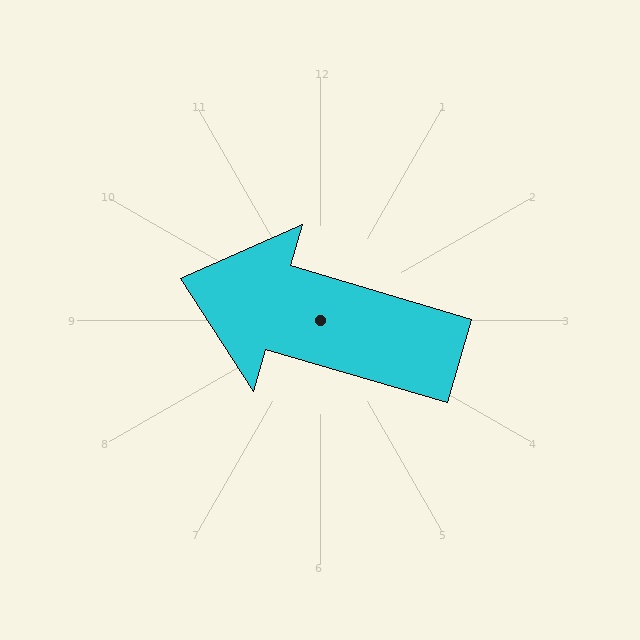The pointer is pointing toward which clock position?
Roughly 10 o'clock.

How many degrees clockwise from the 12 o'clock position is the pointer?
Approximately 286 degrees.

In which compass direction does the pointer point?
West.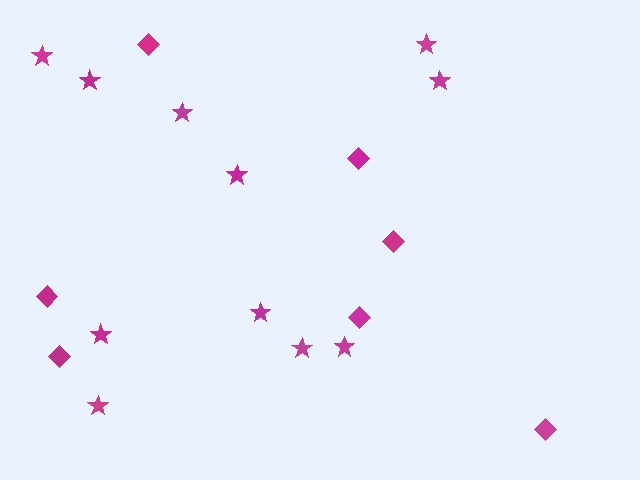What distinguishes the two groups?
There are 2 groups: one group of stars (11) and one group of diamonds (7).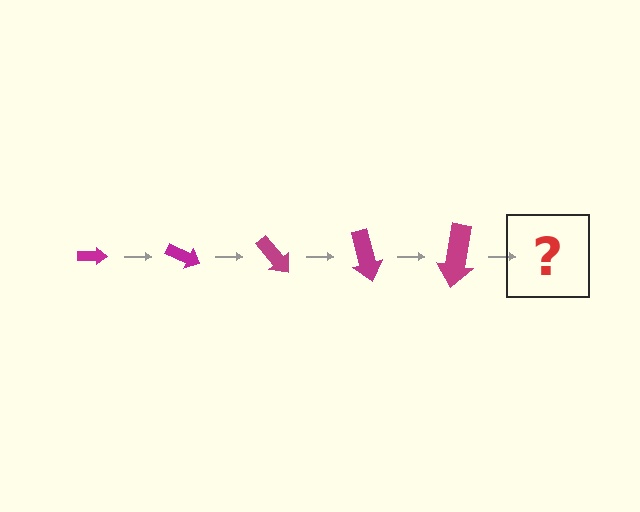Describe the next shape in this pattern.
It should be an arrow, larger than the previous one and rotated 125 degrees from the start.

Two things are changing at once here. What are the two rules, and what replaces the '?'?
The two rules are that the arrow grows larger each step and it rotates 25 degrees each step. The '?' should be an arrow, larger than the previous one and rotated 125 degrees from the start.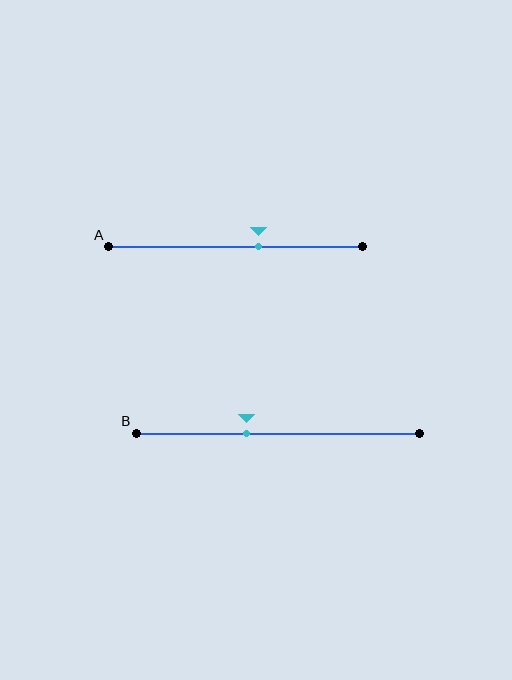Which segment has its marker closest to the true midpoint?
Segment A has its marker closest to the true midpoint.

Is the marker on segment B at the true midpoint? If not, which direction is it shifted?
No, the marker on segment B is shifted to the left by about 11% of the segment length.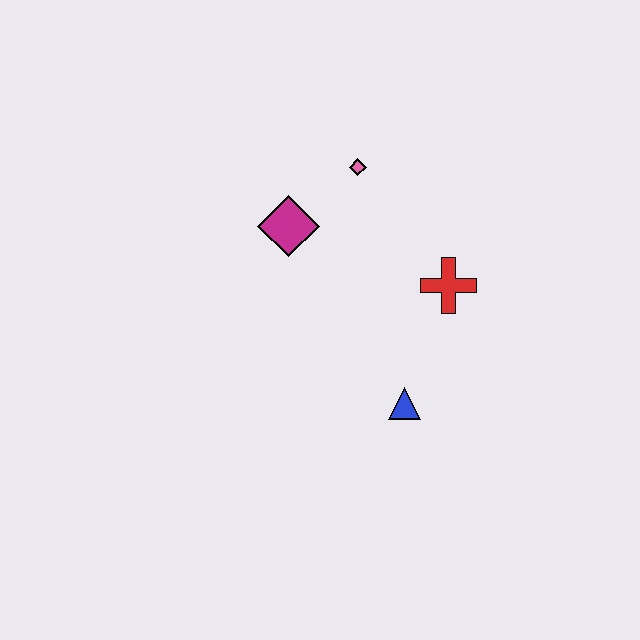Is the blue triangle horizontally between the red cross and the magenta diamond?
Yes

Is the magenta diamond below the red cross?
No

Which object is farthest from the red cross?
The magenta diamond is farthest from the red cross.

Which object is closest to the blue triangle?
The red cross is closest to the blue triangle.